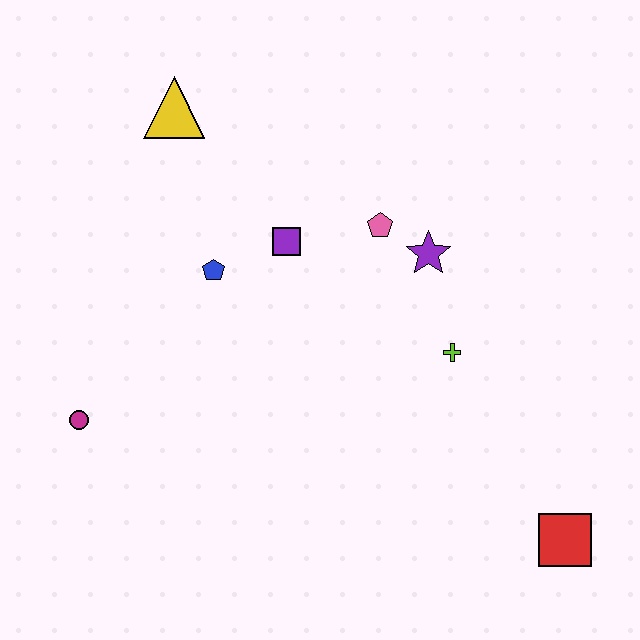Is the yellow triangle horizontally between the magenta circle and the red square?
Yes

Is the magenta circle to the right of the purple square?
No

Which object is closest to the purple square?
The blue pentagon is closest to the purple square.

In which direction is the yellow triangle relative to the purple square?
The yellow triangle is above the purple square.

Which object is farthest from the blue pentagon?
The red square is farthest from the blue pentagon.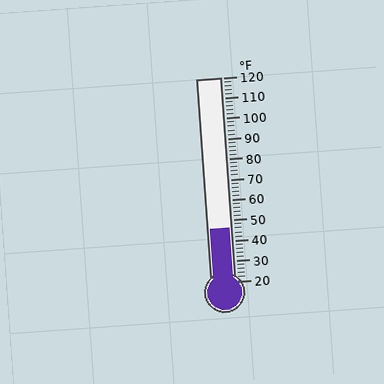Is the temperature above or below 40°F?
The temperature is above 40°F.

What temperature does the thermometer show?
The thermometer shows approximately 46°F.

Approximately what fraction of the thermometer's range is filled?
The thermometer is filled to approximately 25% of its range.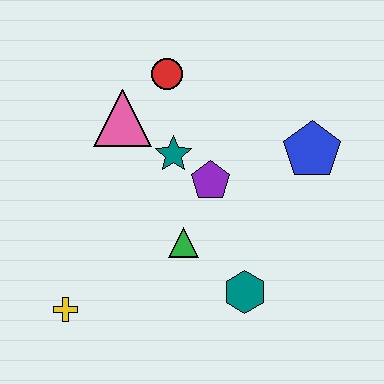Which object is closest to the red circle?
The pink triangle is closest to the red circle.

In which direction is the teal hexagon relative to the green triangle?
The teal hexagon is to the right of the green triangle.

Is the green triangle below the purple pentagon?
Yes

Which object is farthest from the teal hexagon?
The red circle is farthest from the teal hexagon.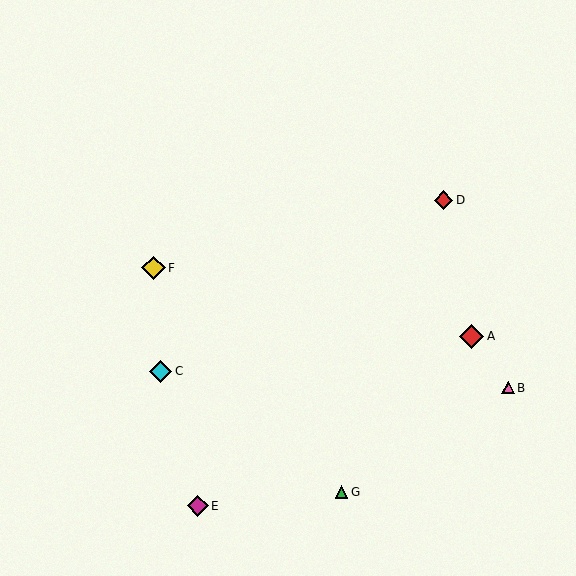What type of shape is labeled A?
Shape A is a red diamond.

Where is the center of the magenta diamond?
The center of the magenta diamond is at (198, 506).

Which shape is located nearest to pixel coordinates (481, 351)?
The red diamond (labeled A) at (472, 336) is nearest to that location.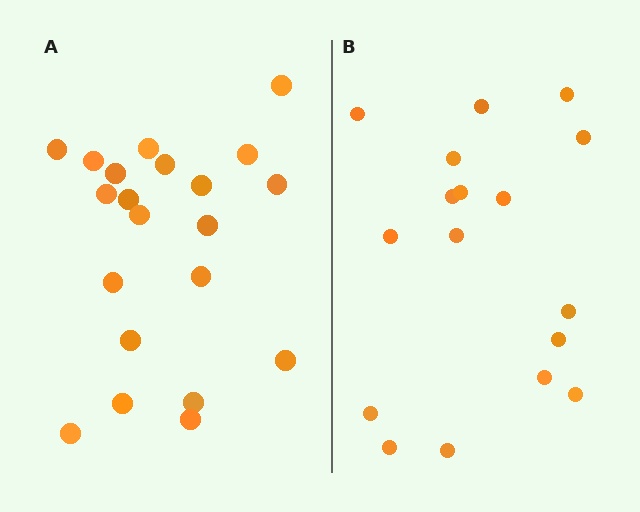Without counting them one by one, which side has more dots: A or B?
Region A (the left region) has more dots.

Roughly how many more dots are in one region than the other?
Region A has about 4 more dots than region B.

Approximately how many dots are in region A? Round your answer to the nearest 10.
About 20 dots. (The exact count is 21, which rounds to 20.)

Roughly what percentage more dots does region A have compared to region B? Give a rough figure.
About 25% more.